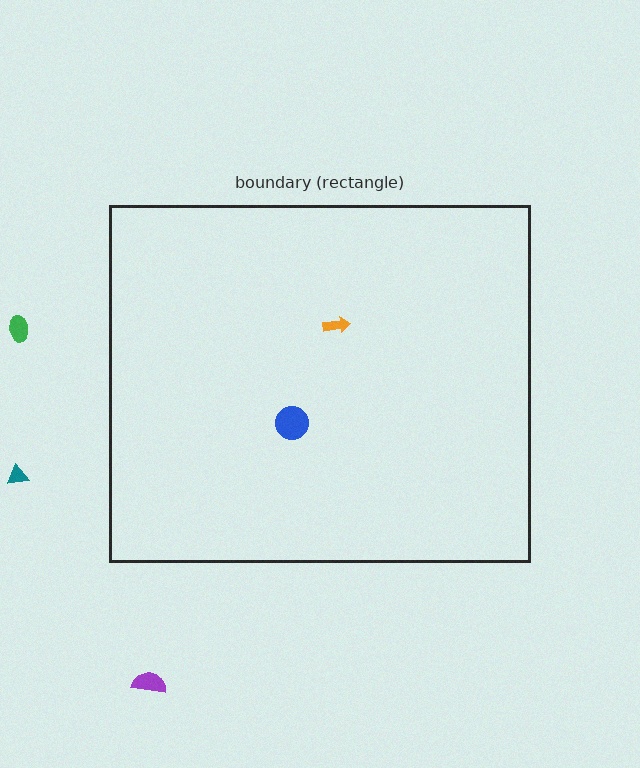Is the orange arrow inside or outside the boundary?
Inside.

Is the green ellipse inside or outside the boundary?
Outside.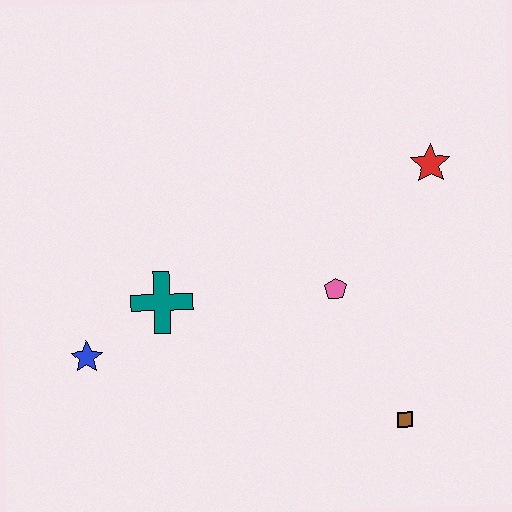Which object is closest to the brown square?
The pink pentagon is closest to the brown square.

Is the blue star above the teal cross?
No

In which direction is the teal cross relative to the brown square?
The teal cross is to the left of the brown square.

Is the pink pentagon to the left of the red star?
Yes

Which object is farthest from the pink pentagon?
The blue star is farthest from the pink pentagon.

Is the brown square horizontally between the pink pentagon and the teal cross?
No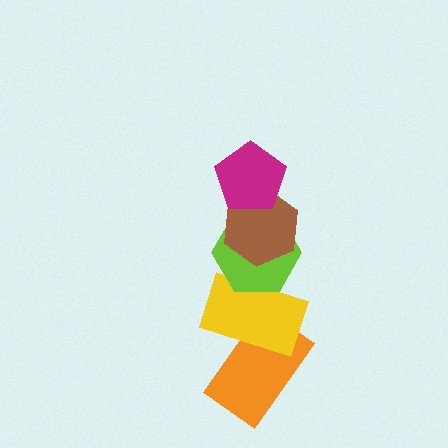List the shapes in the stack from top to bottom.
From top to bottom: the magenta pentagon, the brown hexagon, the lime hexagon, the yellow rectangle, the orange rectangle.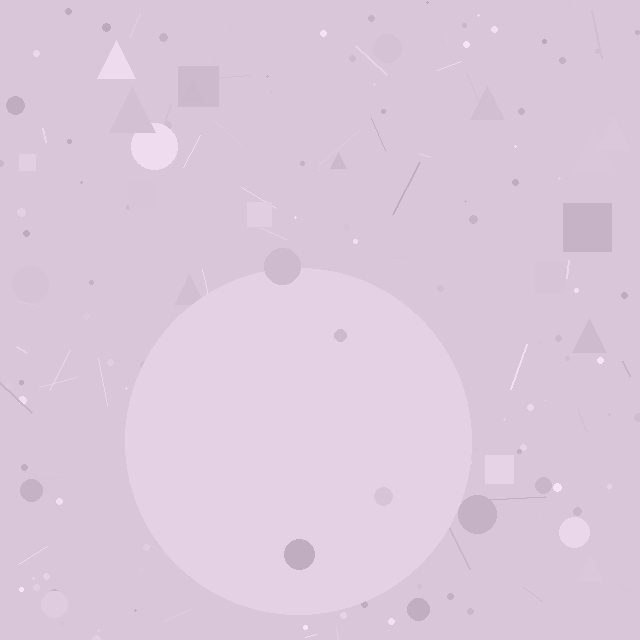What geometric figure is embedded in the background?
A circle is embedded in the background.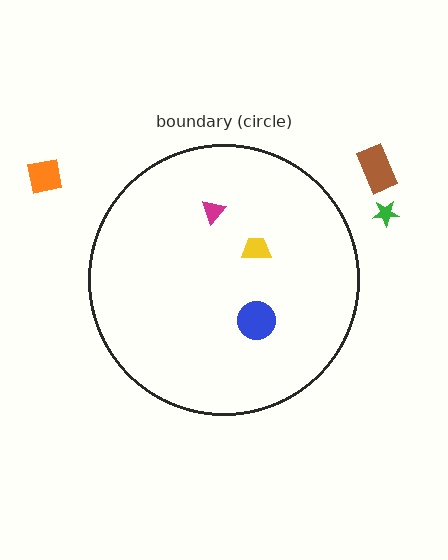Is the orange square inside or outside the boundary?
Outside.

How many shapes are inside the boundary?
3 inside, 3 outside.